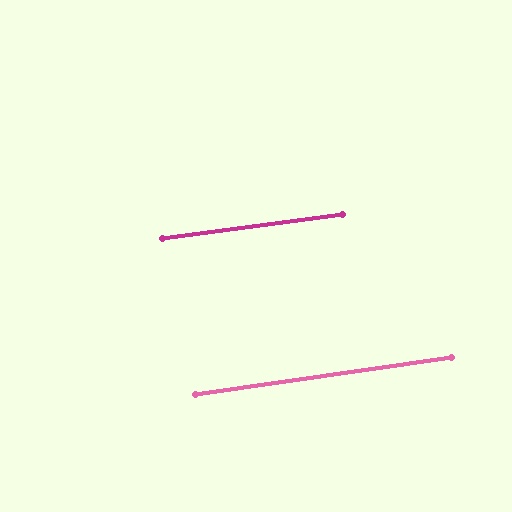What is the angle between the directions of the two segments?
Approximately 1 degree.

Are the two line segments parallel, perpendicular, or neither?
Parallel — their directions differ by only 0.6°.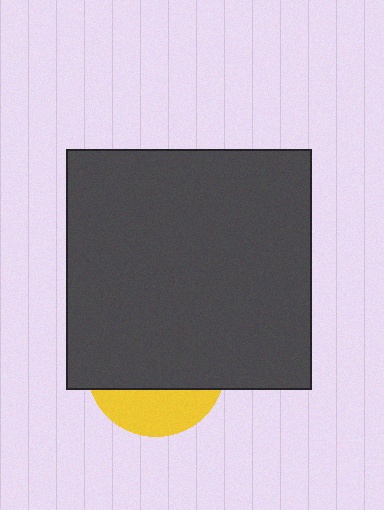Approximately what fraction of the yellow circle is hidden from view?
Roughly 69% of the yellow circle is hidden behind the dark gray rectangle.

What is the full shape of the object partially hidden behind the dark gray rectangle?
The partially hidden object is a yellow circle.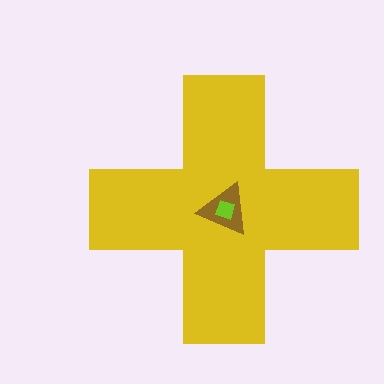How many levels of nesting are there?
3.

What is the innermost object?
The lime square.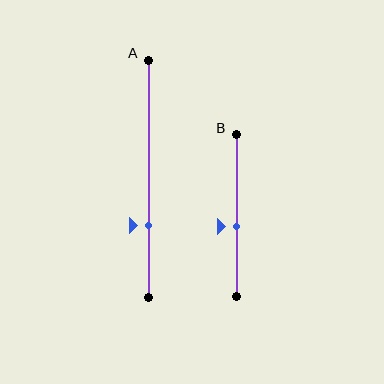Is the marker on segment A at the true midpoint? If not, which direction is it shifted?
No, the marker on segment A is shifted downward by about 20% of the segment length.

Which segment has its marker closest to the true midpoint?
Segment B has its marker closest to the true midpoint.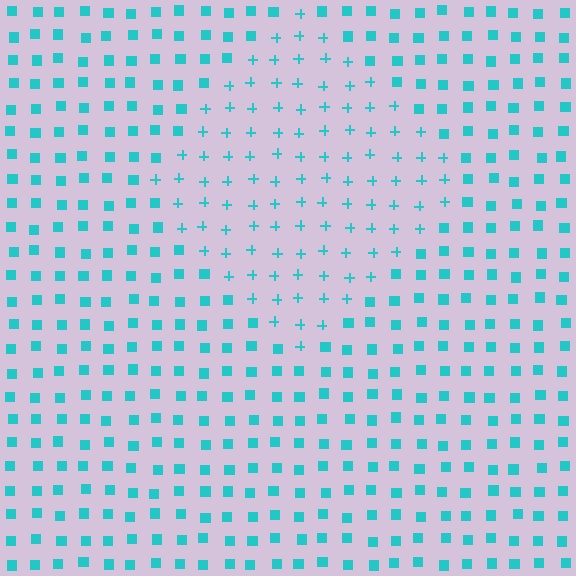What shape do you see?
I see a diamond.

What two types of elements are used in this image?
The image uses plus signs inside the diamond region and squares outside it.